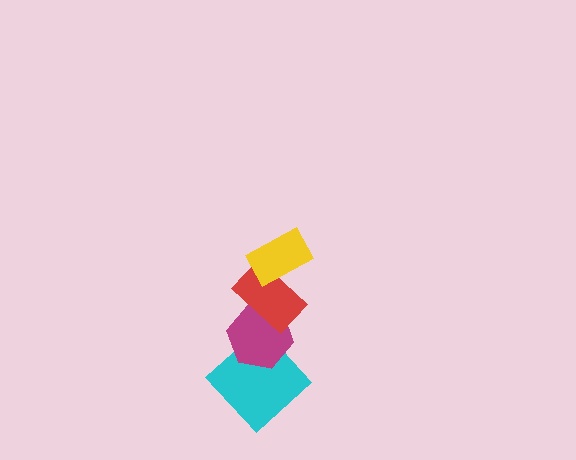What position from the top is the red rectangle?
The red rectangle is 2nd from the top.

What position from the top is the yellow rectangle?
The yellow rectangle is 1st from the top.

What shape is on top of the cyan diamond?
The magenta hexagon is on top of the cyan diamond.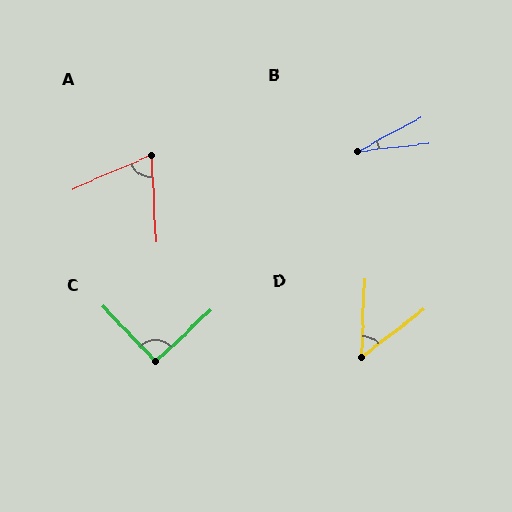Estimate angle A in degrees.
Approximately 70 degrees.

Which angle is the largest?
C, at approximately 90 degrees.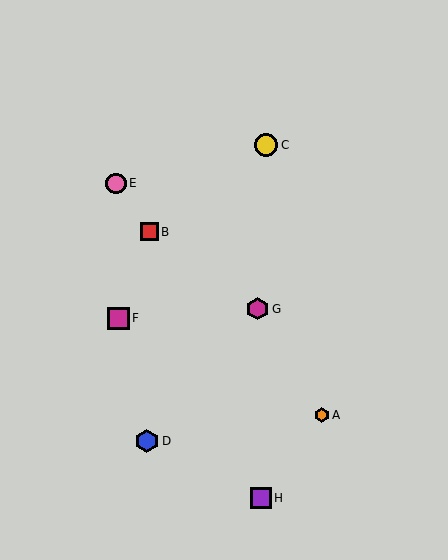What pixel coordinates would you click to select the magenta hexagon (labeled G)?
Click at (257, 309) to select the magenta hexagon G.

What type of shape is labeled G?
Shape G is a magenta hexagon.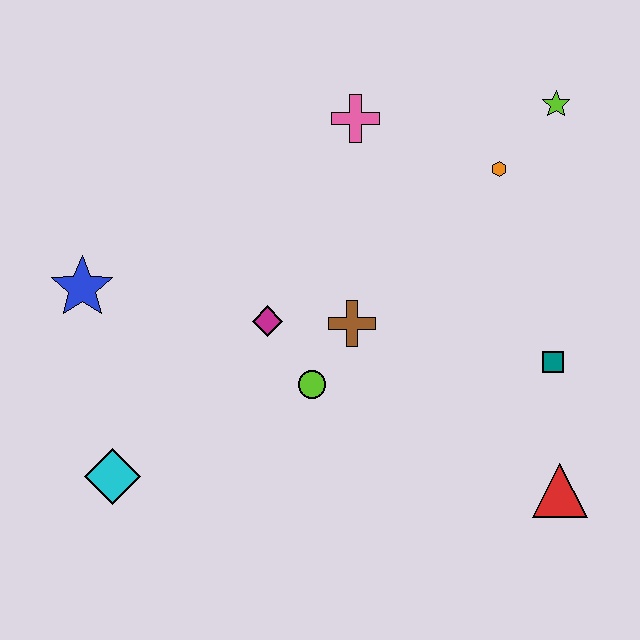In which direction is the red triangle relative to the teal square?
The red triangle is below the teal square.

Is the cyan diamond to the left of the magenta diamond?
Yes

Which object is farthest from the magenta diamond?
The lime star is farthest from the magenta diamond.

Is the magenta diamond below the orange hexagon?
Yes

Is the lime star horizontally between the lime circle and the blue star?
No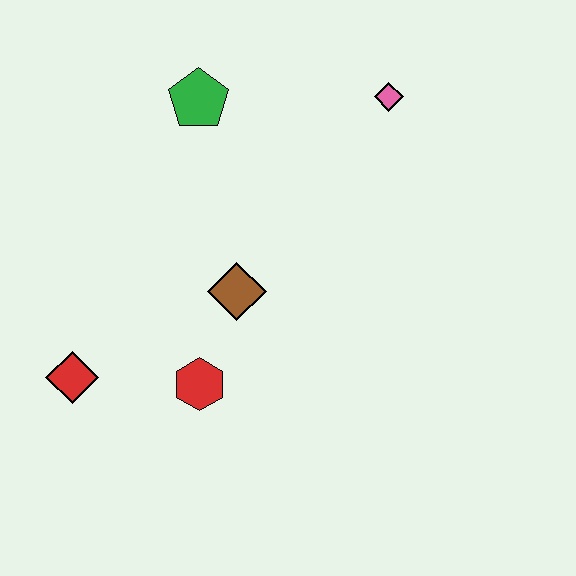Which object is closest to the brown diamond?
The red hexagon is closest to the brown diamond.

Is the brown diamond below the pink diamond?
Yes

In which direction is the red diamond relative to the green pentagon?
The red diamond is below the green pentagon.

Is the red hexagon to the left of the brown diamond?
Yes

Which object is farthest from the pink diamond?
The red diamond is farthest from the pink diamond.